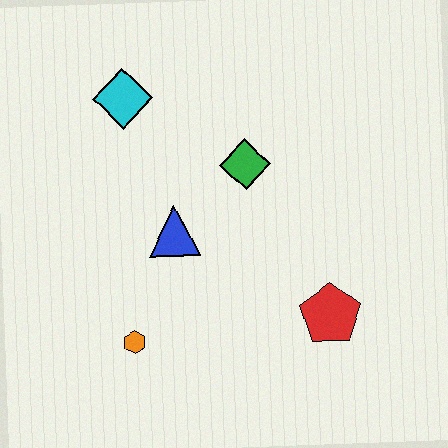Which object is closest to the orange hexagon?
The blue triangle is closest to the orange hexagon.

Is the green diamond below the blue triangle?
No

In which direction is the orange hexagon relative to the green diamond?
The orange hexagon is below the green diamond.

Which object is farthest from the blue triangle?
The red pentagon is farthest from the blue triangle.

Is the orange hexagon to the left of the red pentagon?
Yes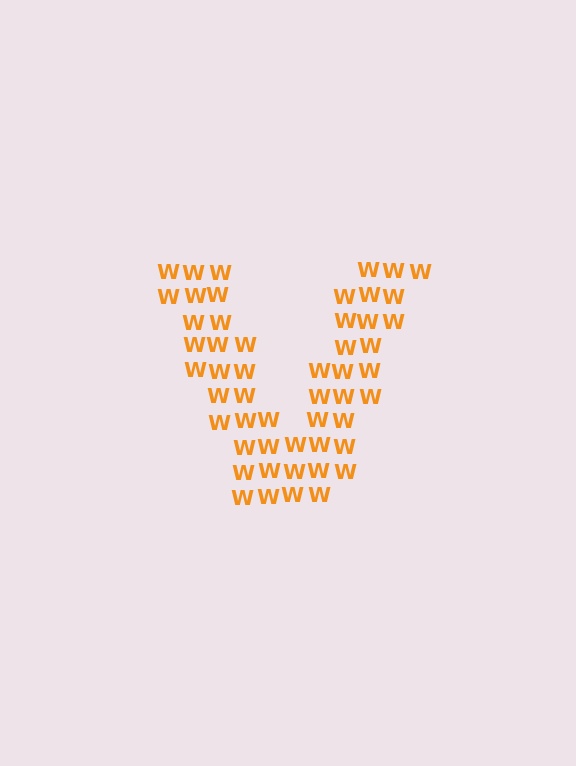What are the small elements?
The small elements are letter W's.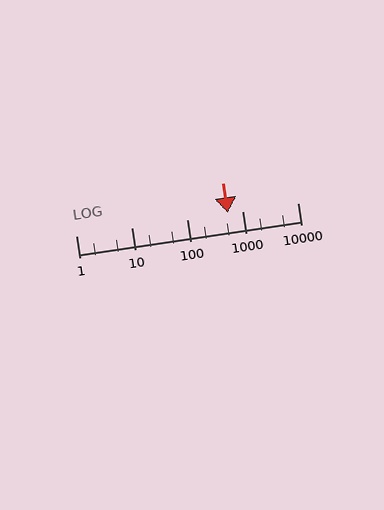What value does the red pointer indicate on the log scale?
The pointer indicates approximately 560.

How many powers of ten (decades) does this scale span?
The scale spans 4 decades, from 1 to 10000.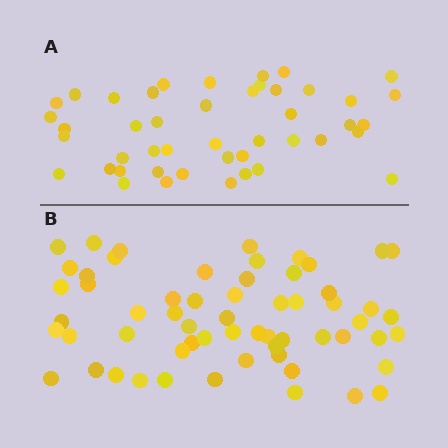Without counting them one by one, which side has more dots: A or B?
Region B (the bottom region) has more dots.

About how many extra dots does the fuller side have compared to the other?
Region B has approximately 15 more dots than region A.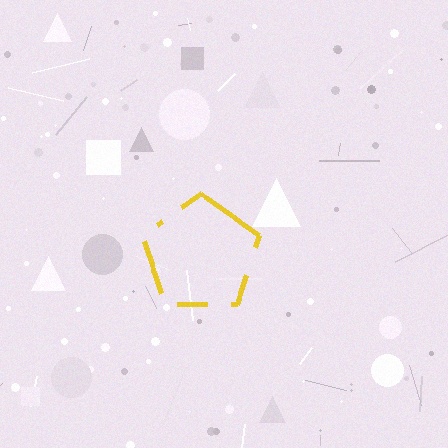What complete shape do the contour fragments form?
The contour fragments form a pentagon.